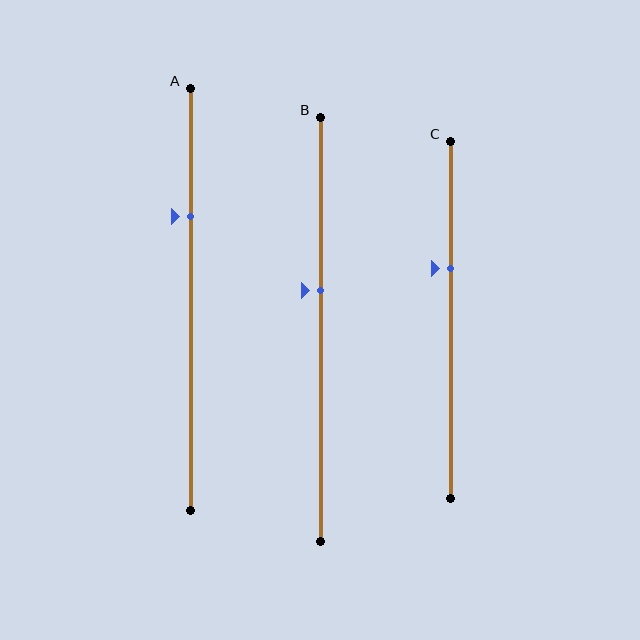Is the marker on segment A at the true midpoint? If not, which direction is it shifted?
No, the marker on segment A is shifted upward by about 20% of the segment length.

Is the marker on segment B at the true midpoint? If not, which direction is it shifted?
No, the marker on segment B is shifted upward by about 9% of the segment length.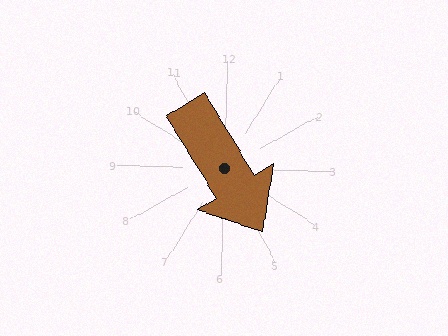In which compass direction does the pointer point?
Southeast.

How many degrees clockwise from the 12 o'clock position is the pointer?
Approximately 147 degrees.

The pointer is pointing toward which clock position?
Roughly 5 o'clock.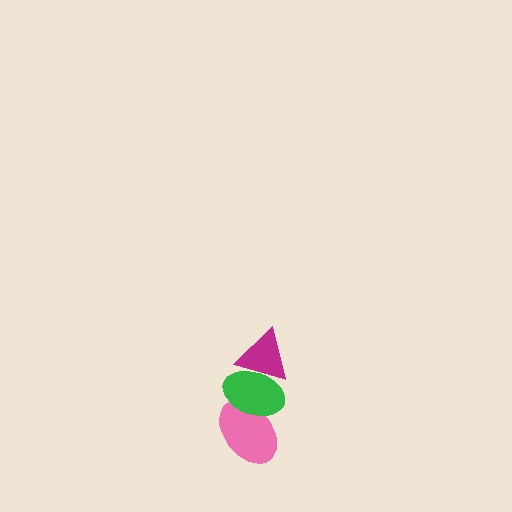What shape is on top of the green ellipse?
The magenta triangle is on top of the green ellipse.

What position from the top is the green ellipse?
The green ellipse is 2nd from the top.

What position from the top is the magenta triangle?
The magenta triangle is 1st from the top.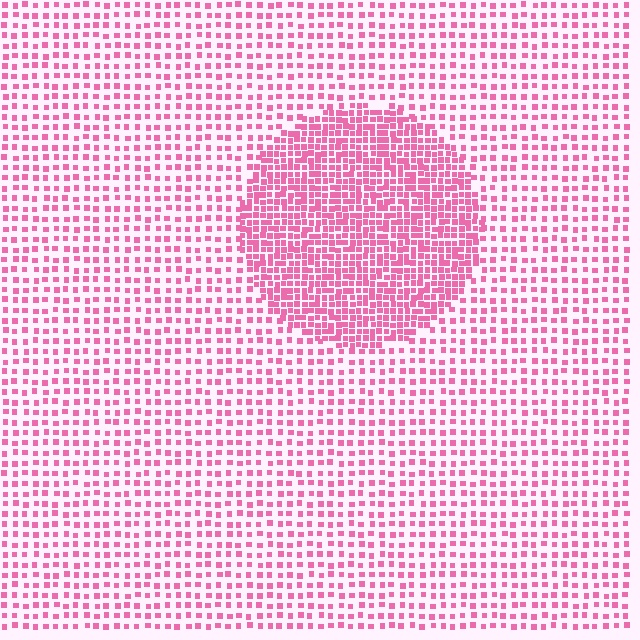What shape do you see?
I see a circle.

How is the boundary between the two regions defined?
The boundary is defined by a change in element density (approximately 2.2x ratio). All elements are the same color, size, and shape.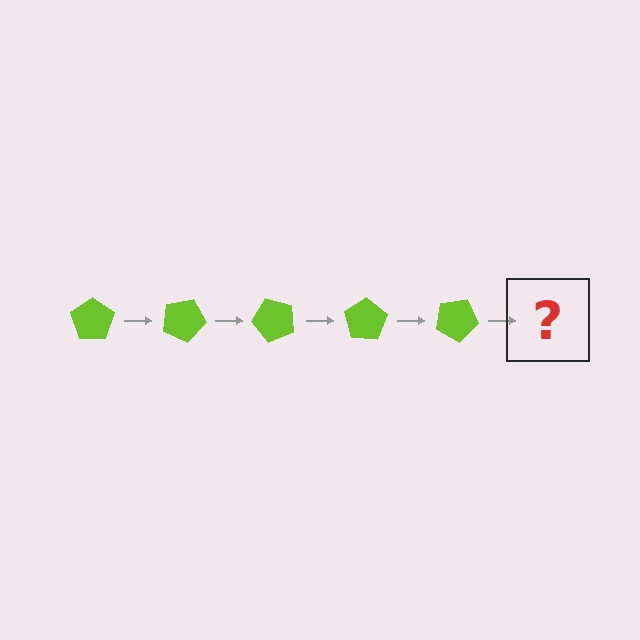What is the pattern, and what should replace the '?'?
The pattern is that the pentagon rotates 25 degrees each step. The '?' should be a lime pentagon rotated 125 degrees.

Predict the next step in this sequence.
The next step is a lime pentagon rotated 125 degrees.